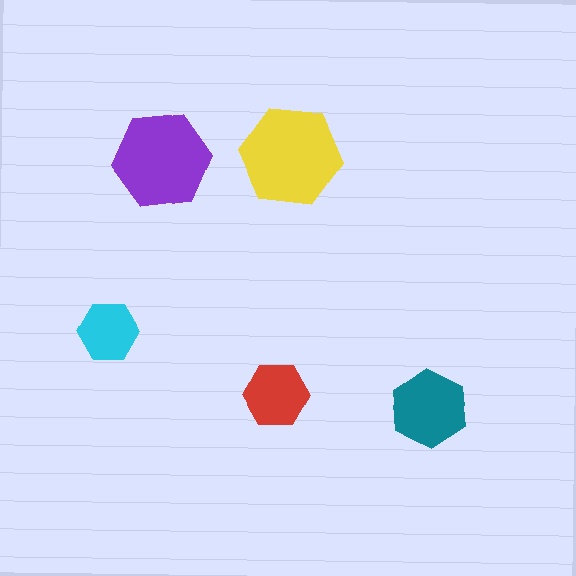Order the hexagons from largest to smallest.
the yellow one, the purple one, the teal one, the red one, the cyan one.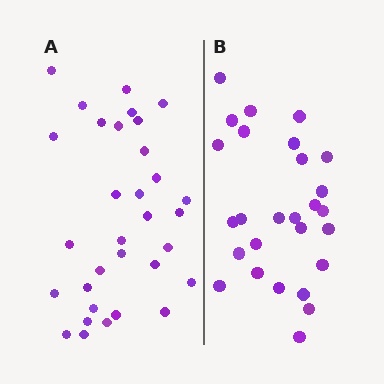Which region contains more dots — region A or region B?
Region A (the left region) has more dots.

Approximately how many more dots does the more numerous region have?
Region A has about 5 more dots than region B.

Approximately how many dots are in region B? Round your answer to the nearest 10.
About 30 dots. (The exact count is 27, which rounds to 30.)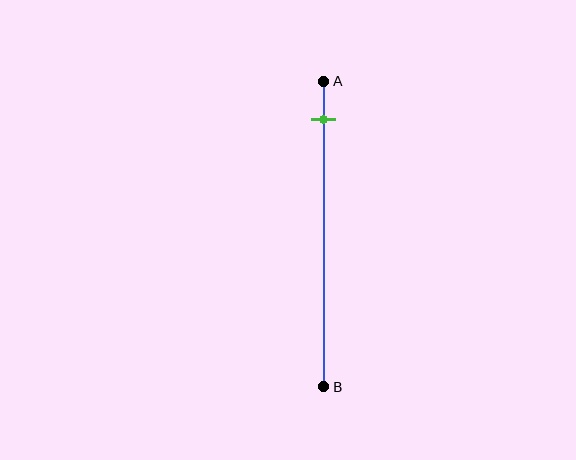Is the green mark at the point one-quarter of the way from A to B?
No, the mark is at about 10% from A, not at the 25% one-quarter point.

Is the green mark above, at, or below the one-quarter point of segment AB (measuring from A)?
The green mark is above the one-quarter point of segment AB.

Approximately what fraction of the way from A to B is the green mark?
The green mark is approximately 10% of the way from A to B.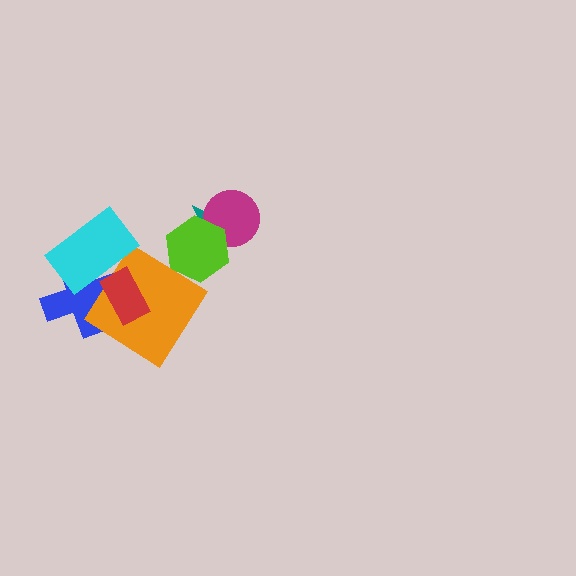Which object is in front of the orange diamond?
The red rectangle is in front of the orange diamond.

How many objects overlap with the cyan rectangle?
2 objects overlap with the cyan rectangle.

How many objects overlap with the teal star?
2 objects overlap with the teal star.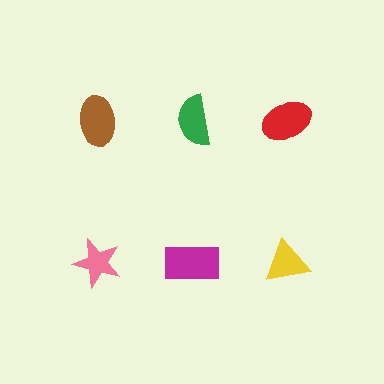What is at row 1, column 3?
A red ellipse.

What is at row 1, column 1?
A brown ellipse.